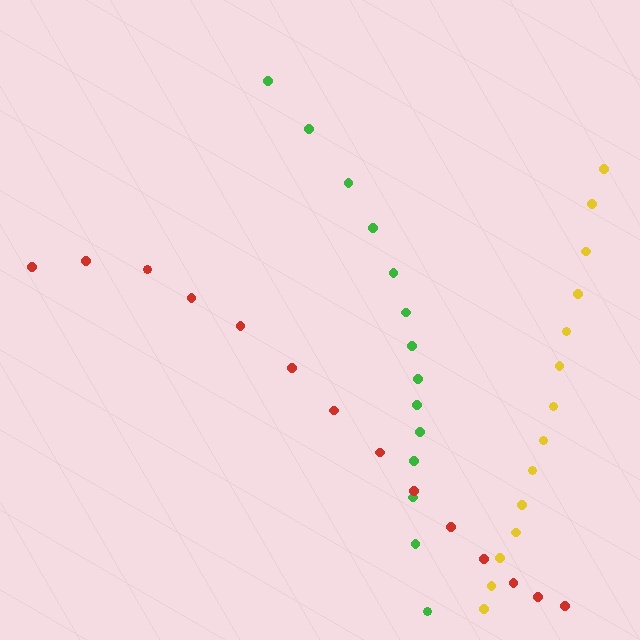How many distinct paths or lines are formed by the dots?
There are 3 distinct paths.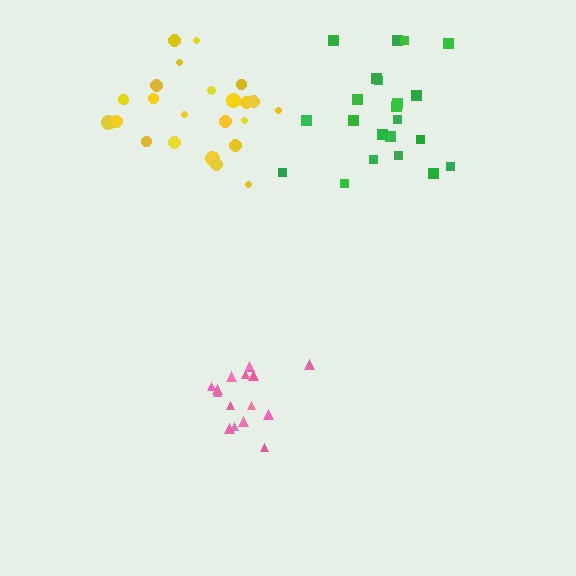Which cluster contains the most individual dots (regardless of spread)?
Yellow (23).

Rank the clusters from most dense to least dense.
pink, green, yellow.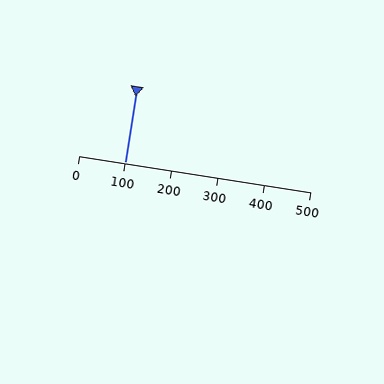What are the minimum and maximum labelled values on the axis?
The axis runs from 0 to 500.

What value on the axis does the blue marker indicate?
The marker indicates approximately 100.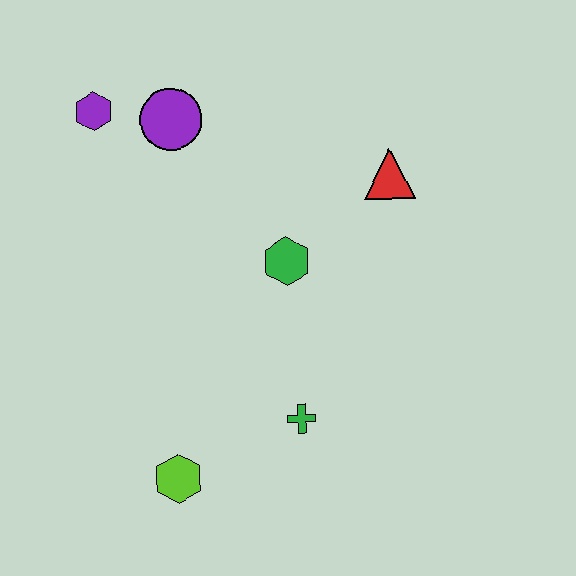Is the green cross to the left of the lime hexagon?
No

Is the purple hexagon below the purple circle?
No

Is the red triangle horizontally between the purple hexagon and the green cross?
No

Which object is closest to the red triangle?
The green hexagon is closest to the red triangle.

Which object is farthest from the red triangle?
The lime hexagon is farthest from the red triangle.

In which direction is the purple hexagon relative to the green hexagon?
The purple hexagon is to the left of the green hexagon.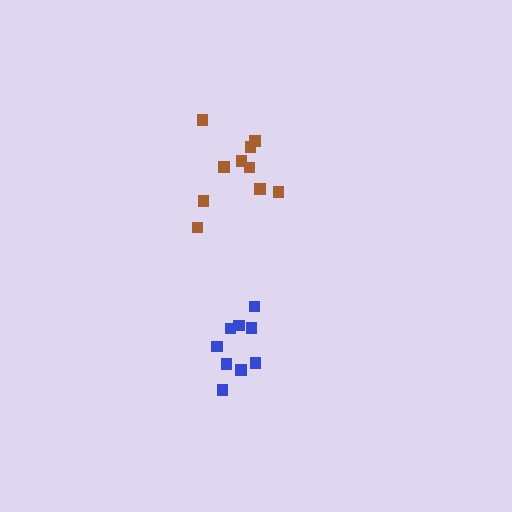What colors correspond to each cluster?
The clusters are colored: blue, brown.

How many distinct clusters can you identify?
There are 2 distinct clusters.